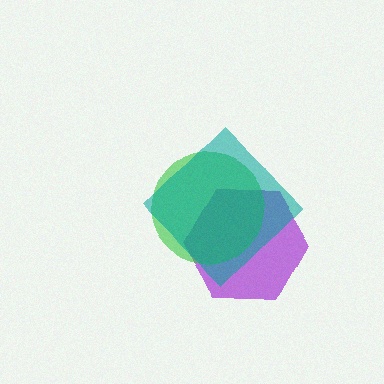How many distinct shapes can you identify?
There are 3 distinct shapes: a purple hexagon, a green circle, a teal diamond.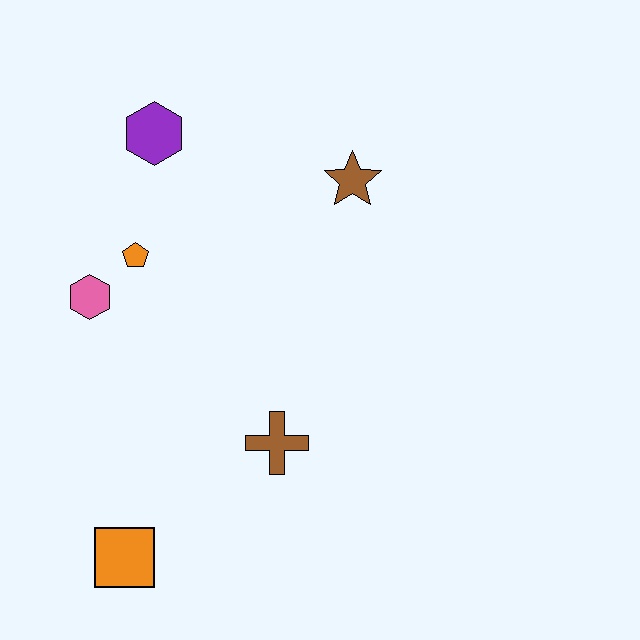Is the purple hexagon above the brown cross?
Yes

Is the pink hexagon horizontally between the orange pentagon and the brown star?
No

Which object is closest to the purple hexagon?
The orange pentagon is closest to the purple hexagon.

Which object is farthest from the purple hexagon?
The orange square is farthest from the purple hexagon.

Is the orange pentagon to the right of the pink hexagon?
Yes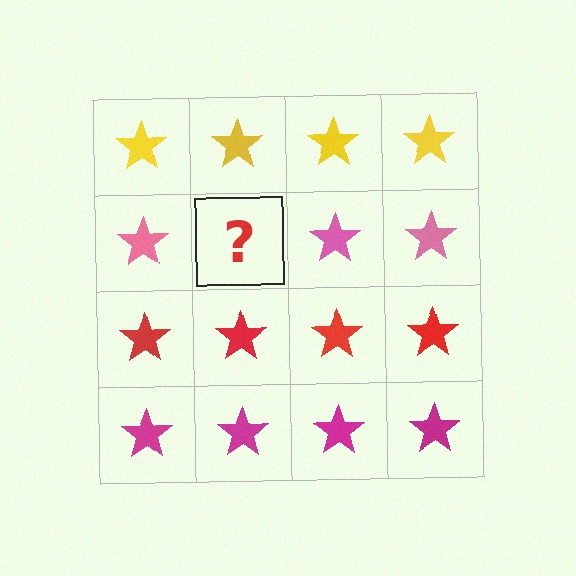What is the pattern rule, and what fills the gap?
The rule is that each row has a consistent color. The gap should be filled with a pink star.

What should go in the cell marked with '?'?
The missing cell should contain a pink star.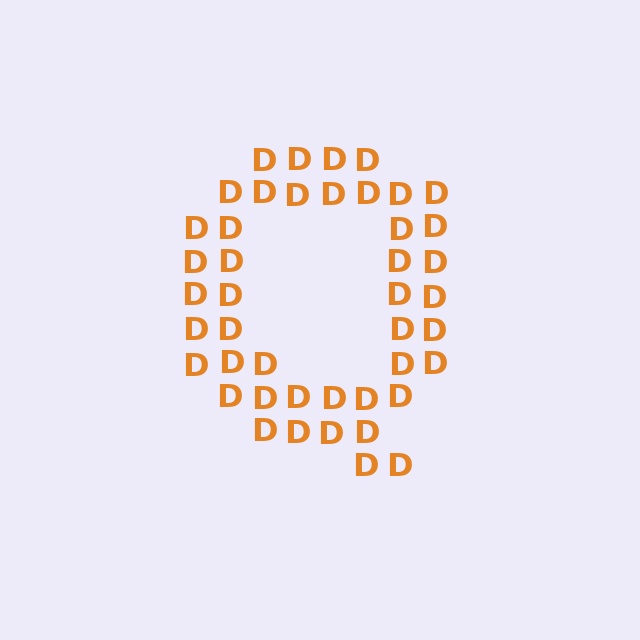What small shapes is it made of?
It is made of small letter D's.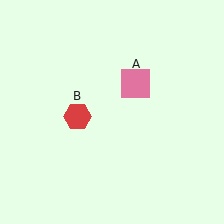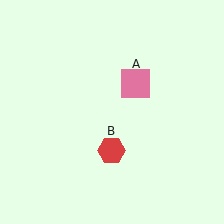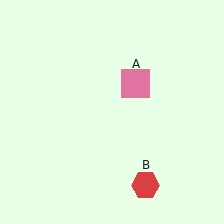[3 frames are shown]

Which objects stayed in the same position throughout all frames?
Pink square (object A) remained stationary.